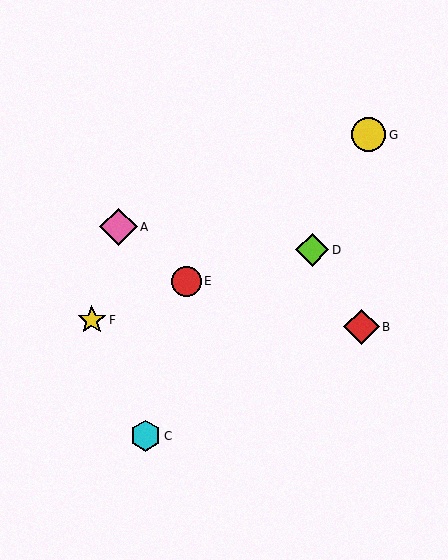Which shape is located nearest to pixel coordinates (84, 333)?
The yellow star (labeled F) at (92, 320) is nearest to that location.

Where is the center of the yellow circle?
The center of the yellow circle is at (369, 135).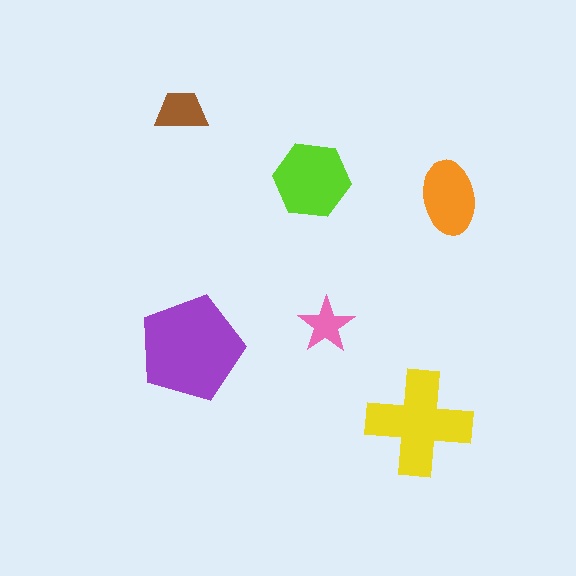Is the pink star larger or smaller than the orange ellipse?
Smaller.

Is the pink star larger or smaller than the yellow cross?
Smaller.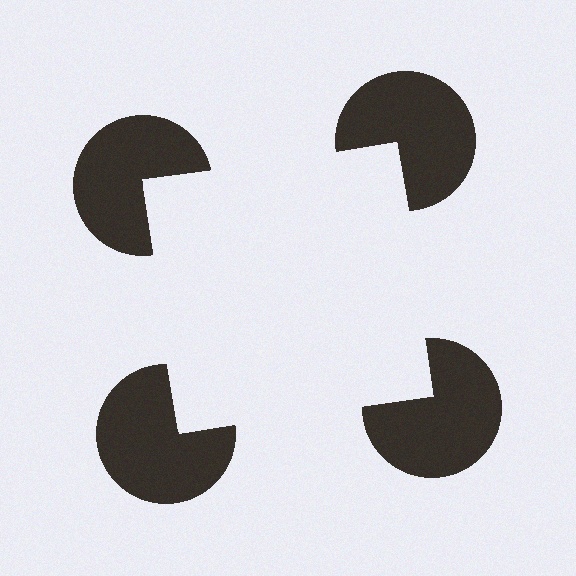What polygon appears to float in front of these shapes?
An illusory square — its edges are inferred from the aligned wedge cuts in the pac-man discs, not physically drawn.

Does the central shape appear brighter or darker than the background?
It typically appears slightly brighter than the background, even though no actual brightness change is drawn.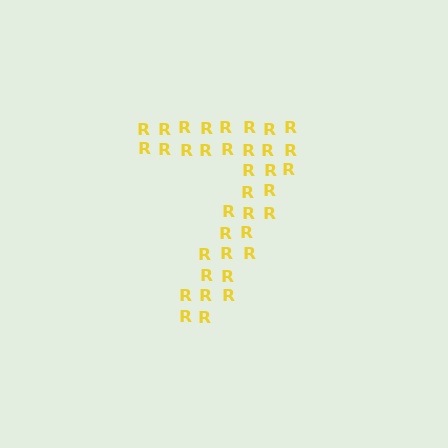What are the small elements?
The small elements are letter R's.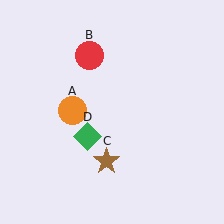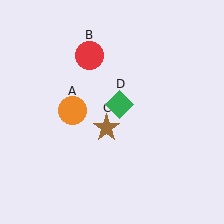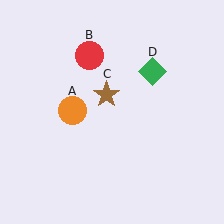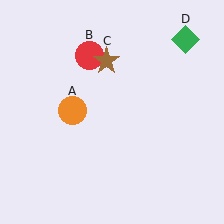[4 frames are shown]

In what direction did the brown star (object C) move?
The brown star (object C) moved up.